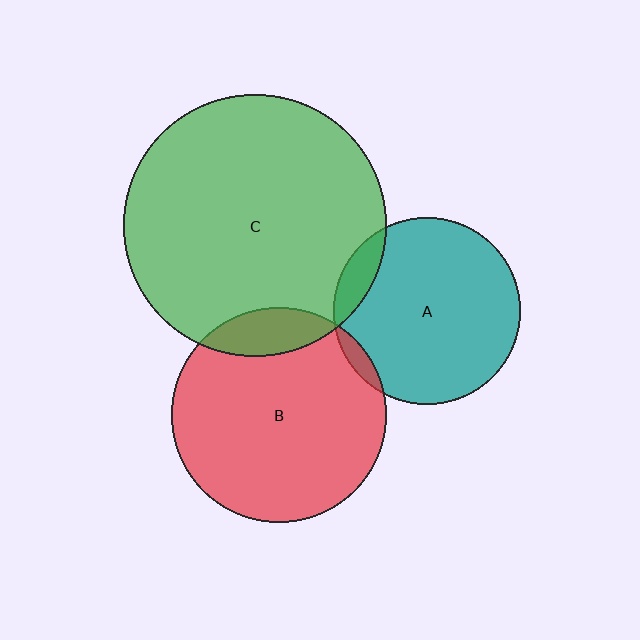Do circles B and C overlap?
Yes.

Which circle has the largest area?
Circle C (green).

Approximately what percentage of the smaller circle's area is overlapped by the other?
Approximately 15%.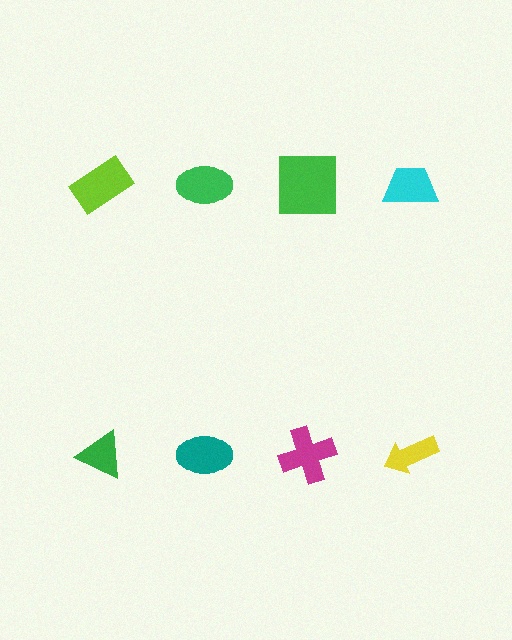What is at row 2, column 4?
A yellow arrow.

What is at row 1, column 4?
A cyan trapezoid.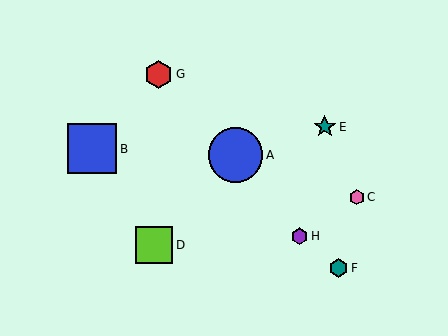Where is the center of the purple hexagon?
The center of the purple hexagon is at (299, 236).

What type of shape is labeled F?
Shape F is a teal hexagon.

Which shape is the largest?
The blue circle (labeled A) is the largest.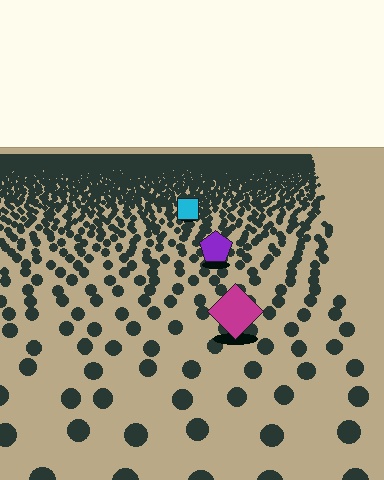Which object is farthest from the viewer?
The cyan square is farthest from the viewer. It appears smaller and the ground texture around it is denser.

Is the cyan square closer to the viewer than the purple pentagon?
No. The purple pentagon is closer — you can tell from the texture gradient: the ground texture is coarser near it.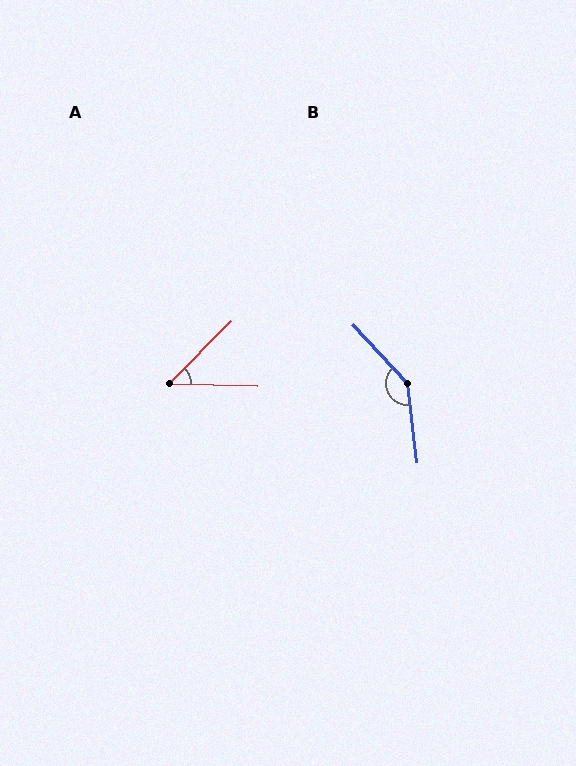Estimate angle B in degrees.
Approximately 144 degrees.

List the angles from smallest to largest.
A (46°), B (144°).